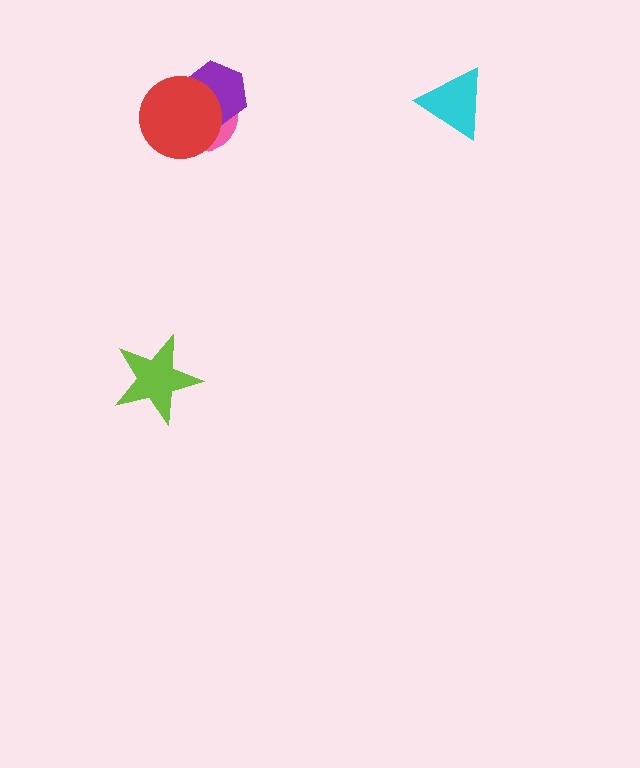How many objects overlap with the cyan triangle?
0 objects overlap with the cyan triangle.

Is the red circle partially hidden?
No, no other shape covers it.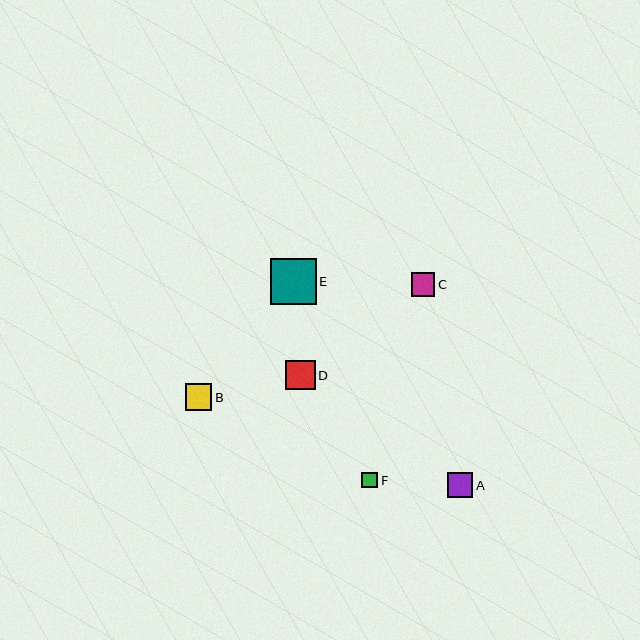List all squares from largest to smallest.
From largest to smallest: E, D, B, A, C, F.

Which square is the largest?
Square E is the largest with a size of approximately 46 pixels.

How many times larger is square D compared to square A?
Square D is approximately 1.2 times the size of square A.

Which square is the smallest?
Square F is the smallest with a size of approximately 16 pixels.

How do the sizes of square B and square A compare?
Square B and square A are approximately the same size.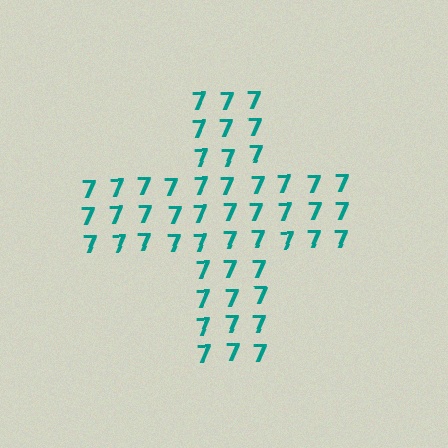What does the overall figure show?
The overall figure shows a cross.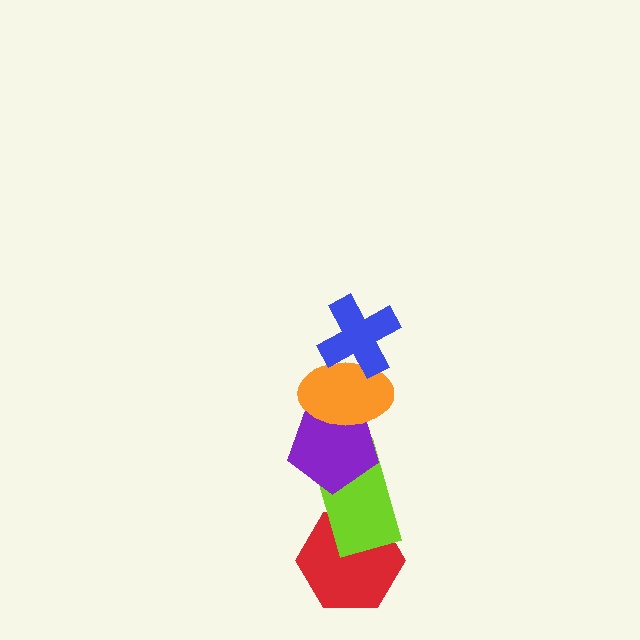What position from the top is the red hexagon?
The red hexagon is 5th from the top.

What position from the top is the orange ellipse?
The orange ellipse is 2nd from the top.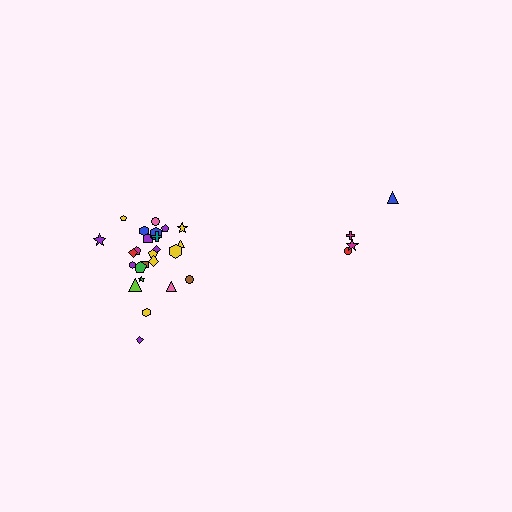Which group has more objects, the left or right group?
The left group.